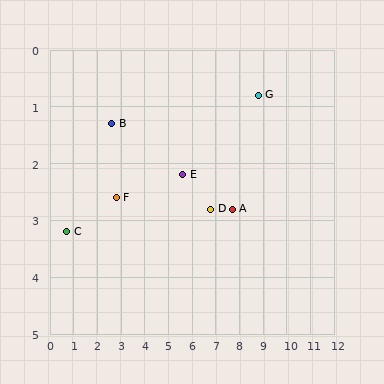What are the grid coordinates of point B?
Point B is at approximately (2.6, 1.3).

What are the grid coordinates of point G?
Point G is at approximately (8.8, 0.8).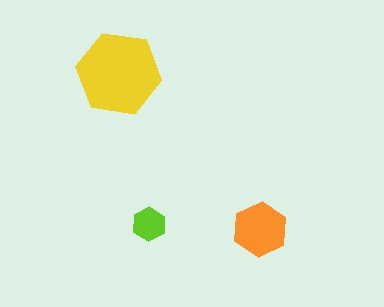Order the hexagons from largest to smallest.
the yellow one, the orange one, the lime one.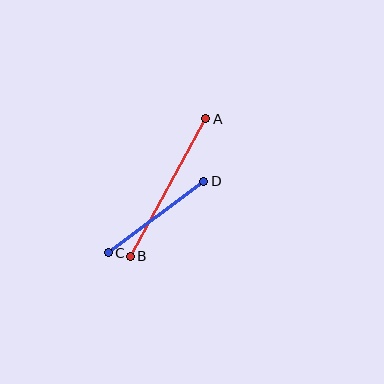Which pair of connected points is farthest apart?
Points A and B are farthest apart.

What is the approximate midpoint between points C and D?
The midpoint is at approximately (156, 217) pixels.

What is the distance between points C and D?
The distance is approximately 119 pixels.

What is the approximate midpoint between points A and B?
The midpoint is at approximately (168, 187) pixels.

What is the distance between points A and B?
The distance is approximately 157 pixels.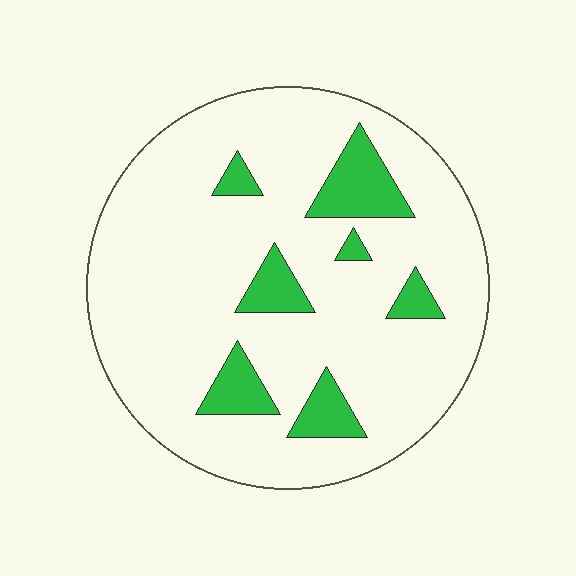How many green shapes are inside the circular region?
7.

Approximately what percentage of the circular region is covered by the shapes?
Approximately 15%.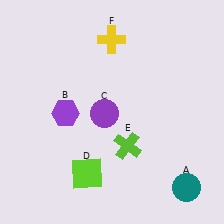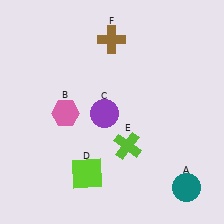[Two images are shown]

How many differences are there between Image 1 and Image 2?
There are 2 differences between the two images.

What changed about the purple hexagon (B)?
In Image 1, B is purple. In Image 2, it changed to pink.